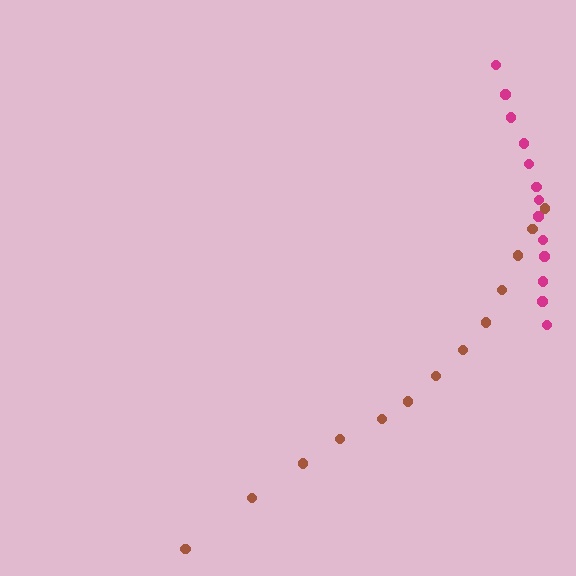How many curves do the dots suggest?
There are 2 distinct paths.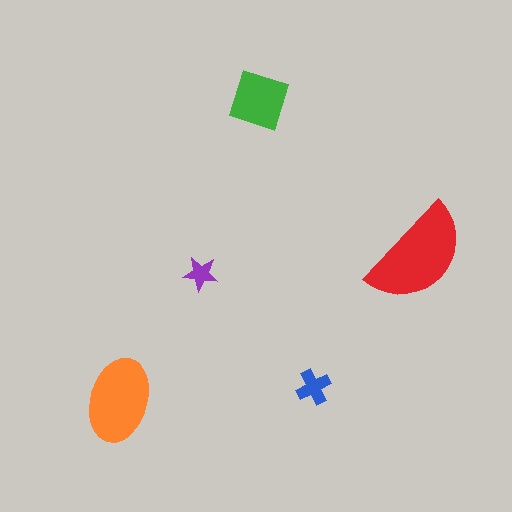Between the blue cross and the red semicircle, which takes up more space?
The red semicircle.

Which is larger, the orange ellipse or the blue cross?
The orange ellipse.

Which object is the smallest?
The purple star.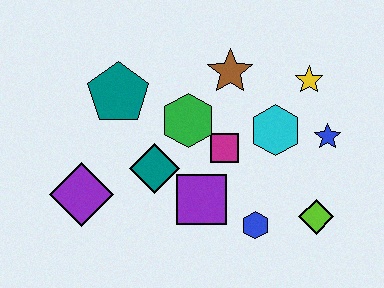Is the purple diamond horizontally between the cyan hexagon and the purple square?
No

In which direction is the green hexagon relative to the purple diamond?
The green hexagon is to the right of the purple diamond.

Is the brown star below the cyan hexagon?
No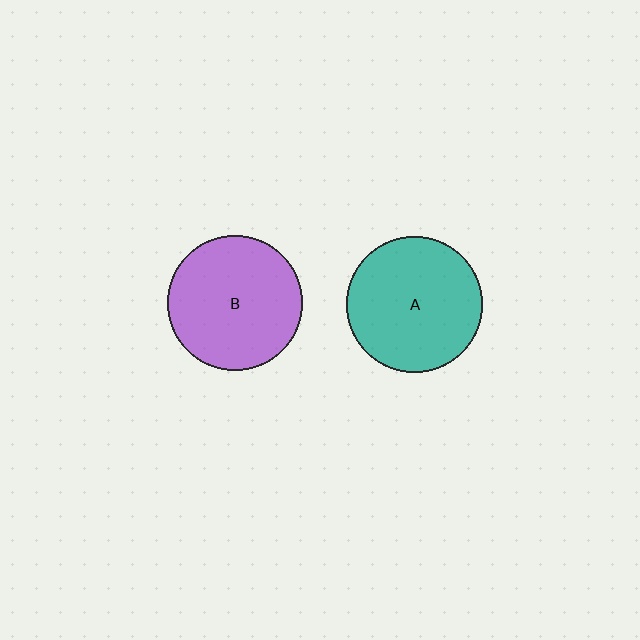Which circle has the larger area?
Circle A (teal).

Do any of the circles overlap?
No, none of the circles overlap.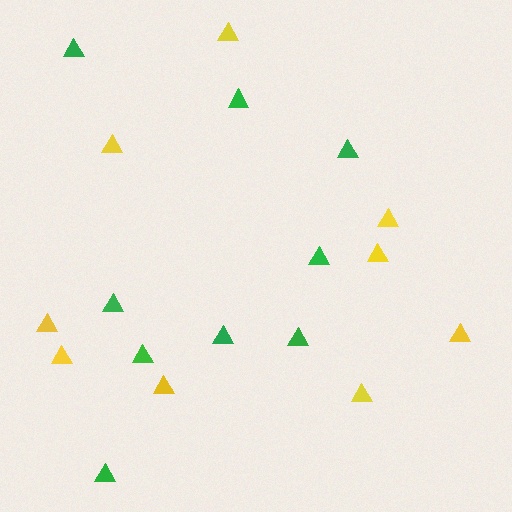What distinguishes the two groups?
There are 2 groups: one group of yellow triangles (9) and one group of green triangles (9).